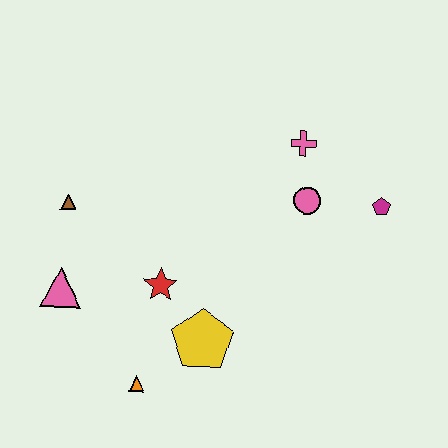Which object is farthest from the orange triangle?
The magenta pentagon is farthest from the orange triangle.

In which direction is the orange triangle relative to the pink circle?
The orange triangle is below the pink circle.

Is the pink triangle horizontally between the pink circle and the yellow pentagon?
No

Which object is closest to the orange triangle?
The yellow pentagon is closest to the orange triangle.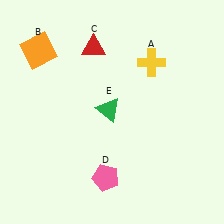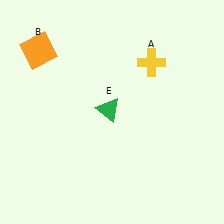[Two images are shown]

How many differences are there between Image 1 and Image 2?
There are 2 differences between the two images.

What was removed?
The pink pentagon (D), the red triangle (C) were removed in Image 2.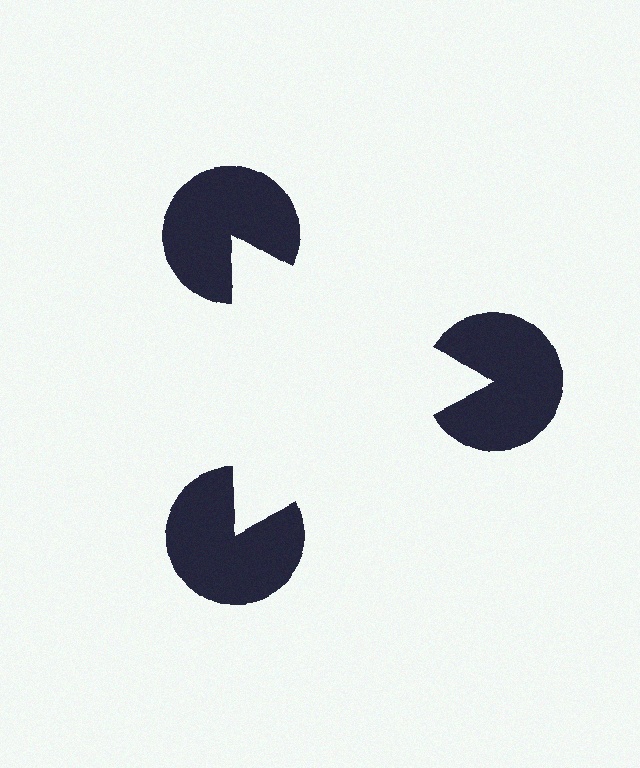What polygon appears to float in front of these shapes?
An illusory triangle — its edges are inferred from the aligned wedge cuts in the pac-man discs, not physically drawn.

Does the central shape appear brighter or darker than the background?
It typically appears slightly brighter than the background, even though no actual brightness change is drawn.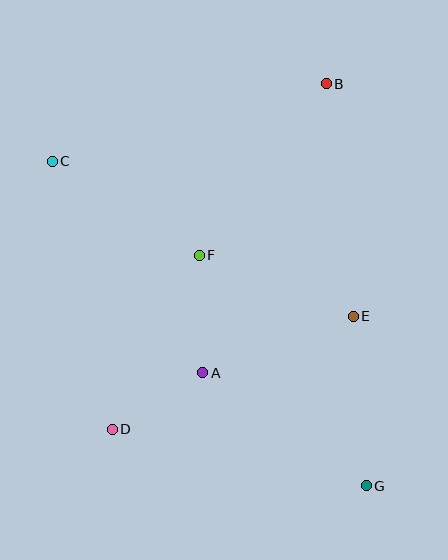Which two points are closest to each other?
Points A and D are closest to each other.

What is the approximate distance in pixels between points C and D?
The distance between C and D is approximately 274 pixels.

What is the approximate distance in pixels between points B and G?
The distance between B and G is approximately 404 pixels.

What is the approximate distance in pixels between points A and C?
The distance between A and C is approximately 260 pixels.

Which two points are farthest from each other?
Points C and G are farthest from each other.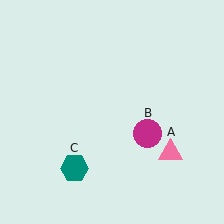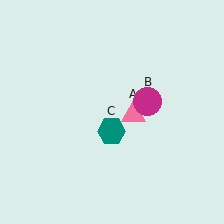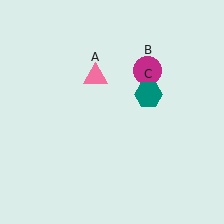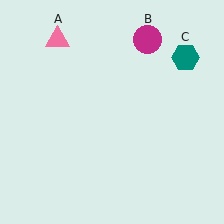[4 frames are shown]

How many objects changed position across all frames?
3 objects changed position: pink triangle (object A), magenta circle (object B), teal hexagon (object C).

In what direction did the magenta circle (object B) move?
The magenta circle (object B) moved up.